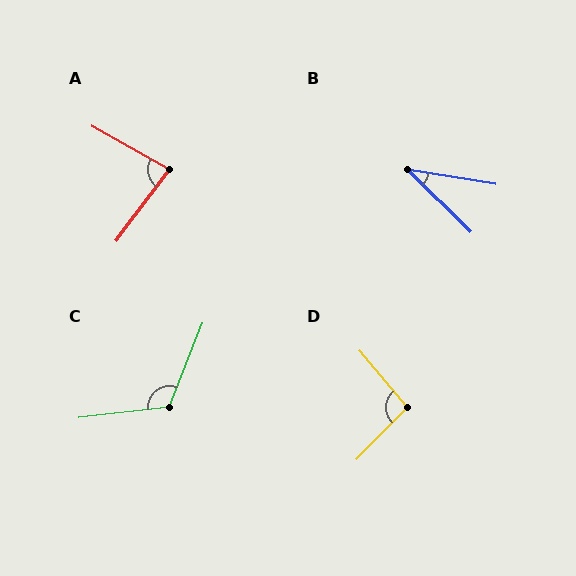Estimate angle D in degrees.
Approximately 95 degrees.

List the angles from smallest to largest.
B (35°), A (83°), D (95°), C (118°).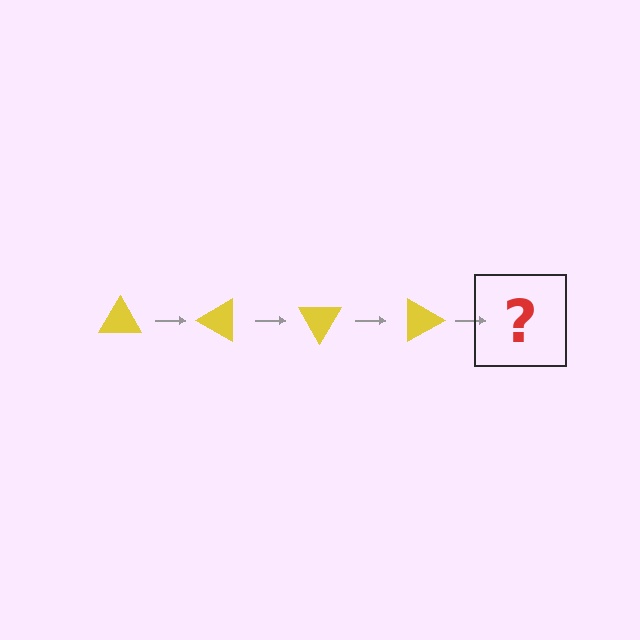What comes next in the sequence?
The next element should be a yellow triangle rotated 120 degrees.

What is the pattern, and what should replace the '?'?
The pattern is that the triangle rotates 30 degrees each step. The '?' should be a yellow triangle rotated 120 degrees.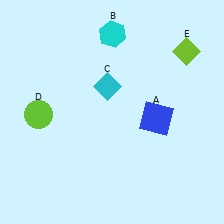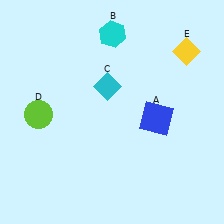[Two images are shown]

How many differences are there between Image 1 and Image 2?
There is 1 difference between the two images.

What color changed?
The diamond (E) changed from lime in Image 1 to yellow in Image 2.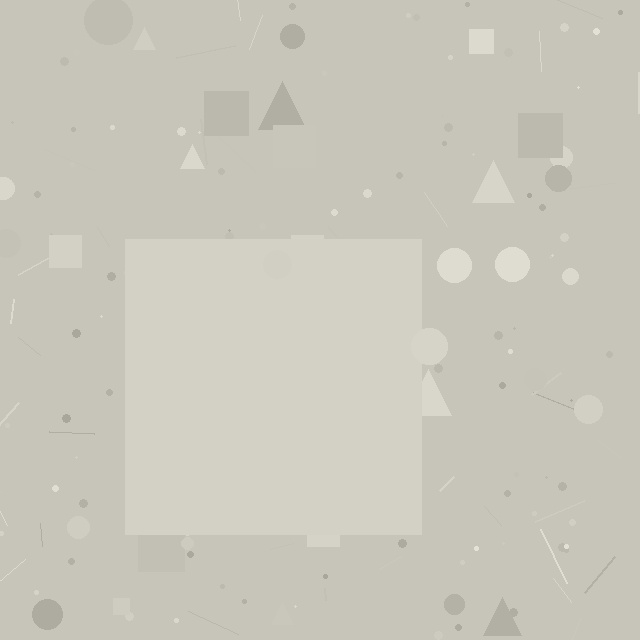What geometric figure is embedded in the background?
A square is embedded in the background.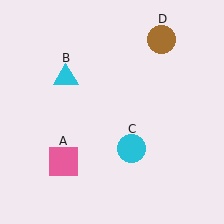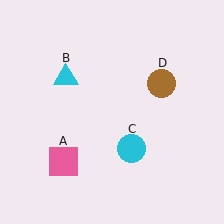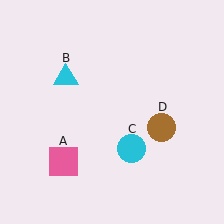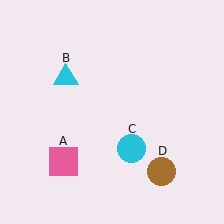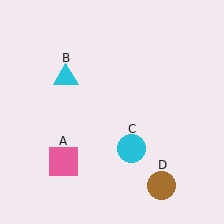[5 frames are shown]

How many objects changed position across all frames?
1 object changed position: brown circle (object D).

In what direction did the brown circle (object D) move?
The brown circle (object D) moved down.